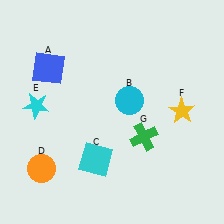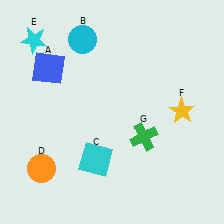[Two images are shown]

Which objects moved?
The objects that moved are: the cyan circle (B), the cyan star (E).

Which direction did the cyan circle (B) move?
The cyan circle (B) moved up.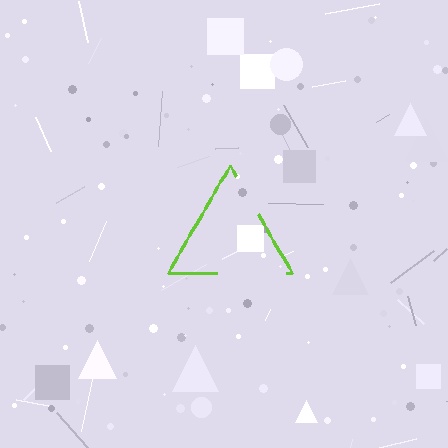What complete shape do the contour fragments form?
The contour fragments form a triangle.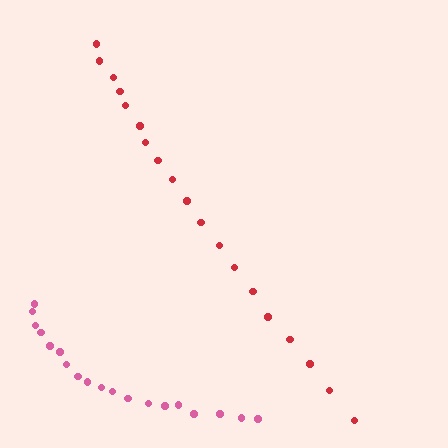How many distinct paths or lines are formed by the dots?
There are 2 distinct paths.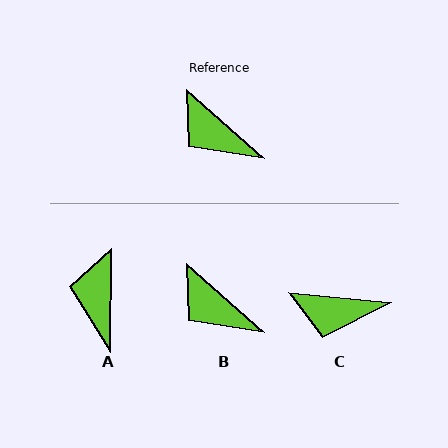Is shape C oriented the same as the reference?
No, it is off by about 36 degrees.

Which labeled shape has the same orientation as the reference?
B.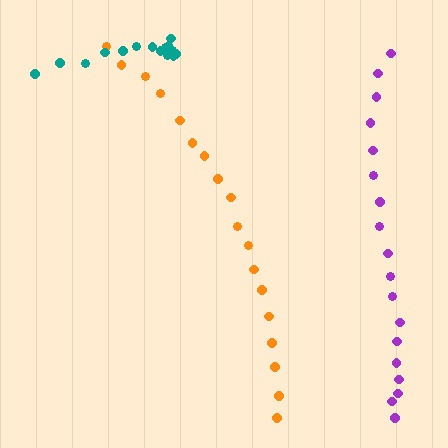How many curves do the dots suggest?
There are 3 distinct paths.